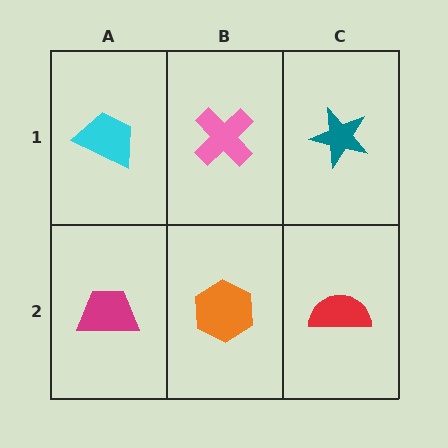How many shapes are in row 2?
3 shapes.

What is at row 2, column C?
A red semicircle.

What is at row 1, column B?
A pink cross.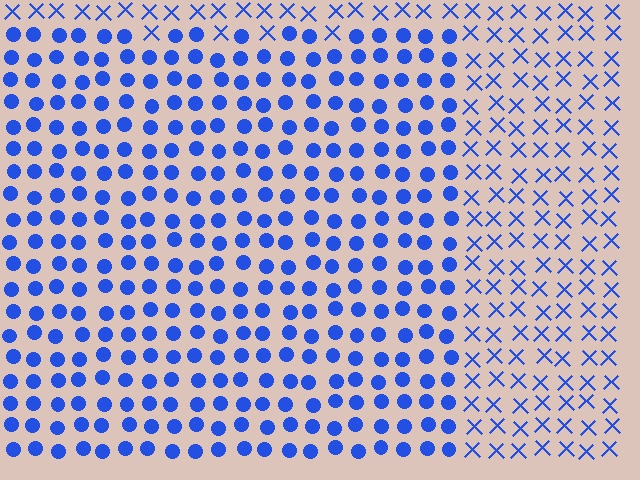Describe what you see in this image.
The image is filled with small blue elements arranged in a uniform grid. A rectangle-shaped region contains circles, while the surrounding area contains X marks. The boundary is defined purely by the change in element shape.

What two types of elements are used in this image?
The image uses circles inside the rectangle region and X marks outside it.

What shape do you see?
I see a rectangle.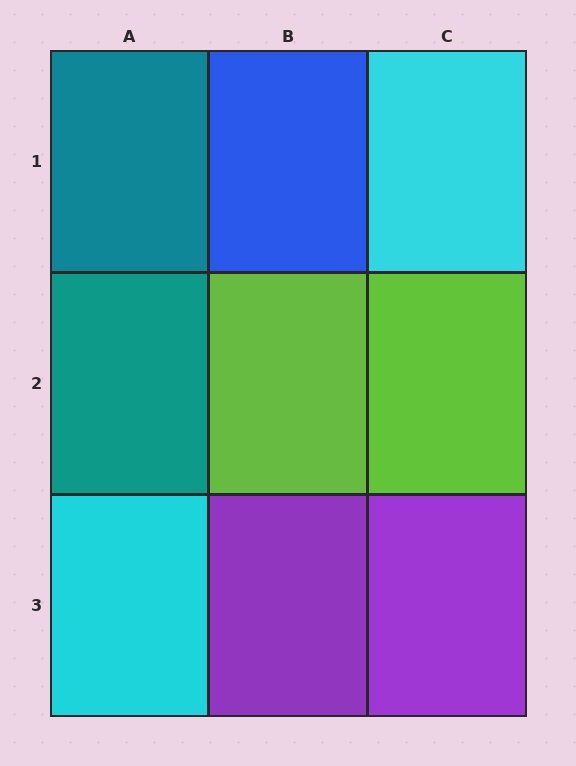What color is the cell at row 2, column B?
Lime.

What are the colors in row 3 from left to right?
Cyan, purple, purple.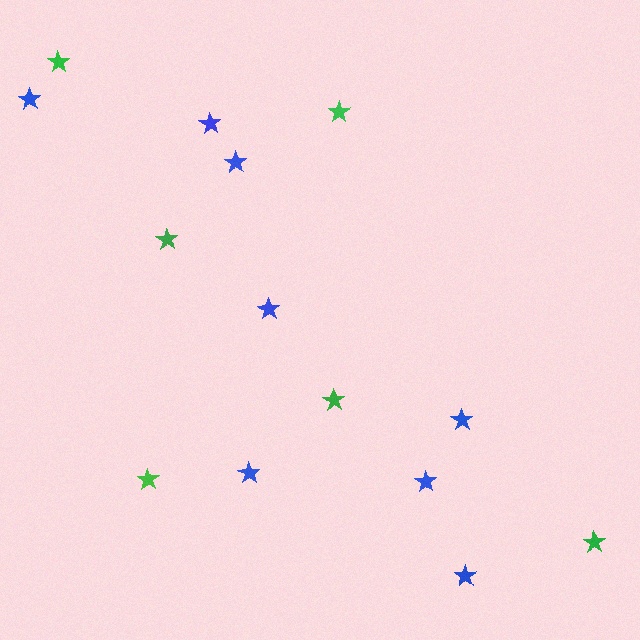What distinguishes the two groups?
There are 2 groups: one group of blue stars (8) and one group of green stars (6).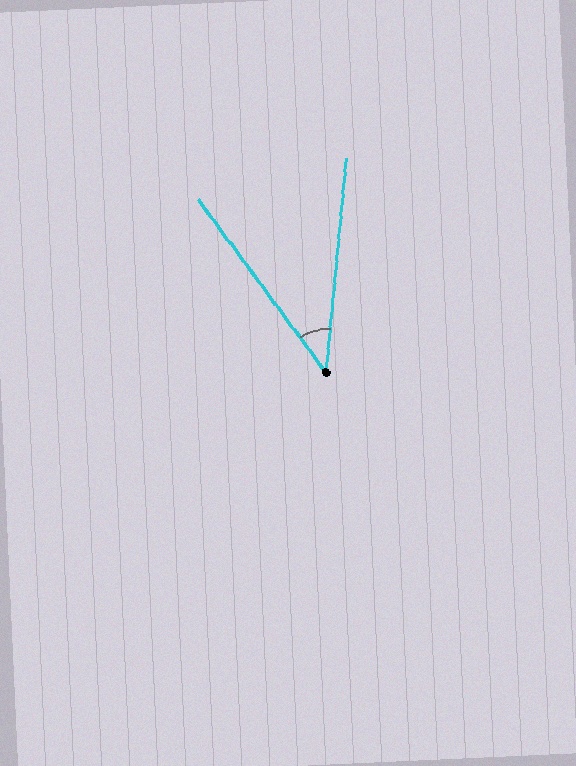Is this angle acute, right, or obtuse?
It is acute.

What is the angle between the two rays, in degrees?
Approximately 42 degrees.